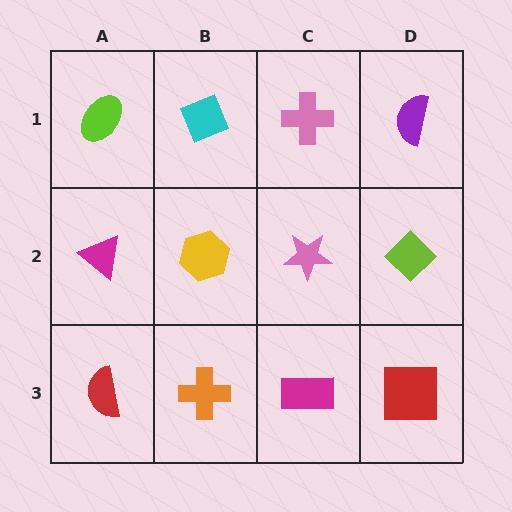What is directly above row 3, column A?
A magenta triangle.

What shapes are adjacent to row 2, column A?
A lime ellipse (row 1, column A), a red semicircle (row 3, column A), a yellow hexagon (row 2, column B).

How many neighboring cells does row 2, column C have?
4.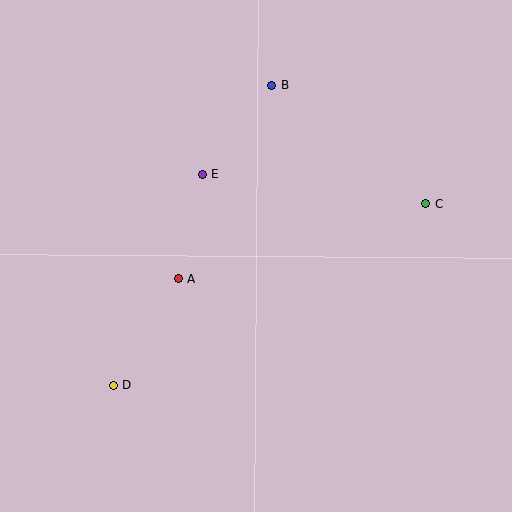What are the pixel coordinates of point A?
Point A is at (178, 279).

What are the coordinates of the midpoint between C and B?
The midpoint between C and B is at (349, 145).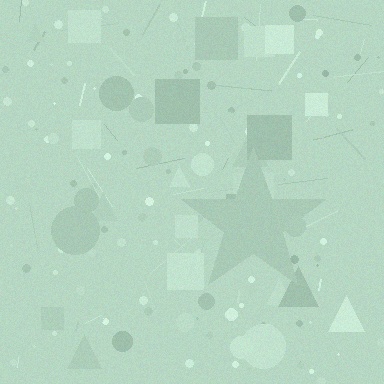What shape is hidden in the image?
A star is hidden in the image.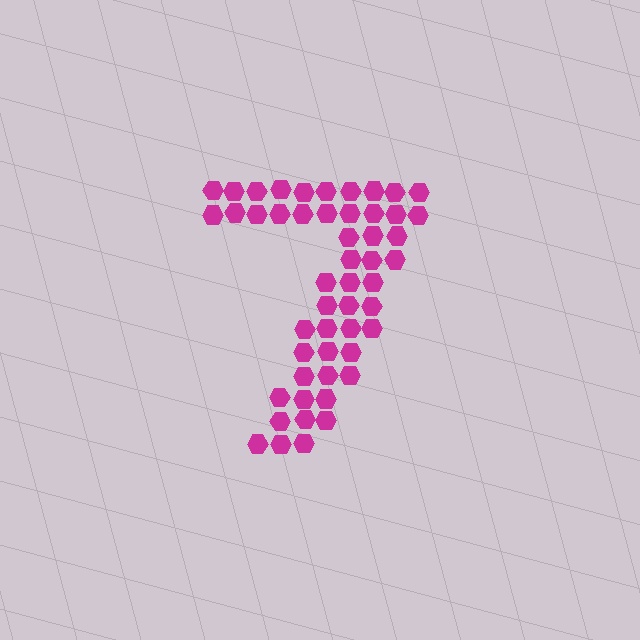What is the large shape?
The large shape is the digit 7.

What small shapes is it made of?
It is made of small hexagons.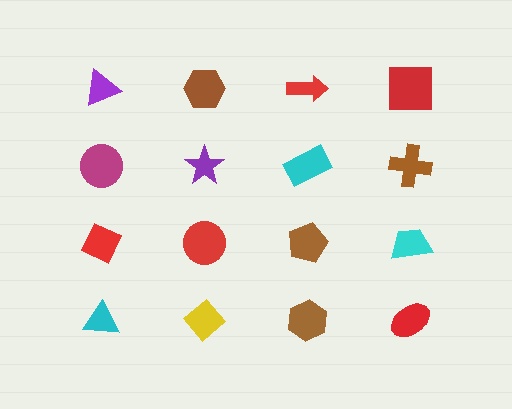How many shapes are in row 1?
4 shapes.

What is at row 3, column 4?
A cyan trapezoid.